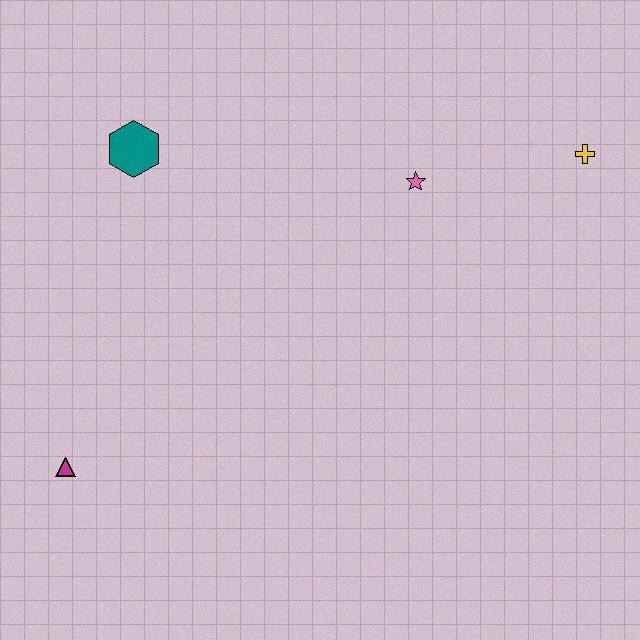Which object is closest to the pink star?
The yellow cross is closest to the pink star.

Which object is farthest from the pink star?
The magenta triangle is farthest from the pink star.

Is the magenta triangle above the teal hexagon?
No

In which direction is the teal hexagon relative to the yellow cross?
The teal hexagon is to the left of the yellow cross.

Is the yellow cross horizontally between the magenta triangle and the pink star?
No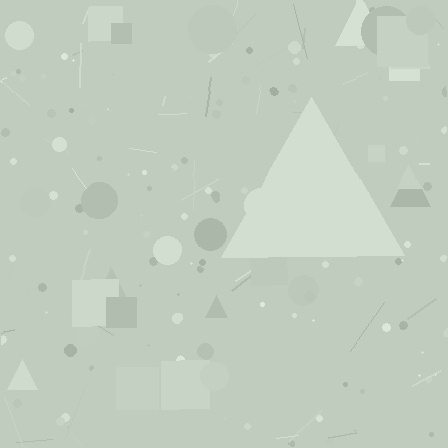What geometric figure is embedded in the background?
A triangle is embedded in the background.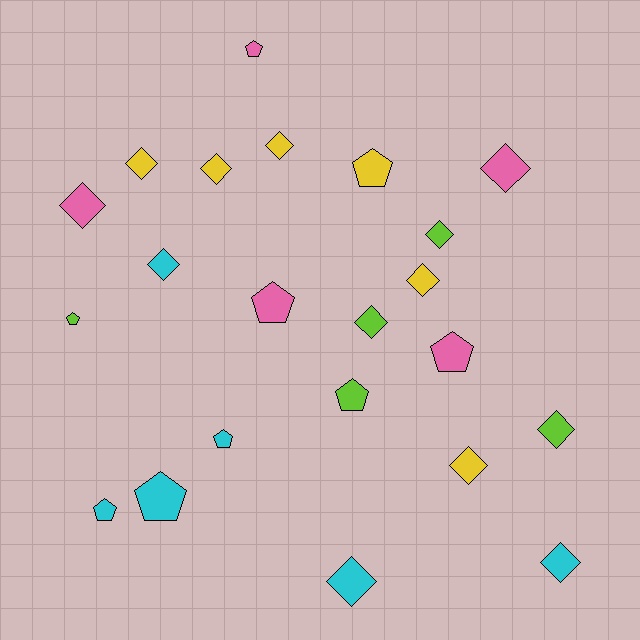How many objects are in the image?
There are 22 objects.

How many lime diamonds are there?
There are 3 lime diamonds.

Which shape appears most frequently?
Diamond, with 13 objects.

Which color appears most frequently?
Cyan, with 6 objects.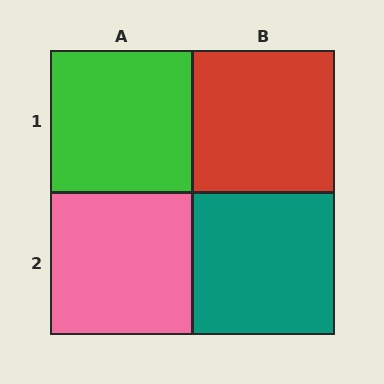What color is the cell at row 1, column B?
Red.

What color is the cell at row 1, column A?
Green.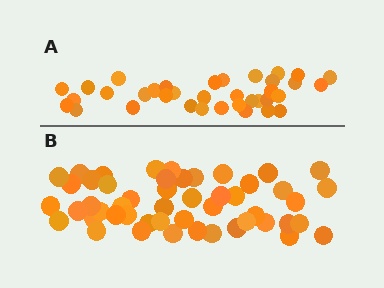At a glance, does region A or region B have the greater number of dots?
Region B (the bottom region) has more dots.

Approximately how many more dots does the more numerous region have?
Region B has approximately 15 more dots than region A.